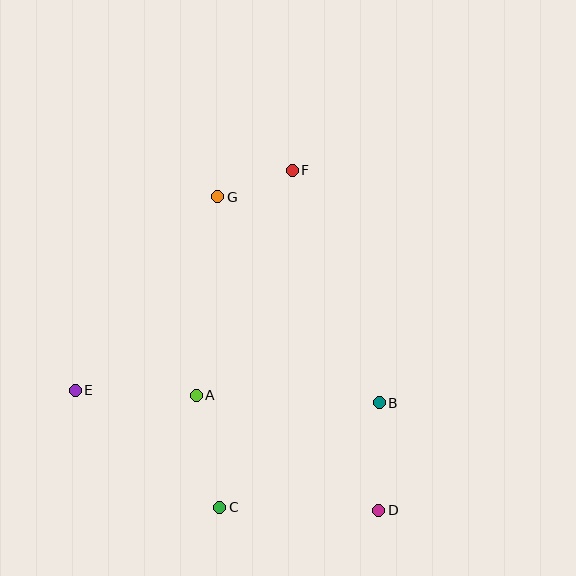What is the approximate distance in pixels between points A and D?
The distance between A and D is approximately 215 pixels.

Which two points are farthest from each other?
Points D and G are farthest from each other.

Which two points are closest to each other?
Points F and G are closest to each other.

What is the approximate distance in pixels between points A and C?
The distance between A and C is approximately 114 pixels.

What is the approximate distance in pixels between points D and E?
The distance between D and E is approximately 326 pixels.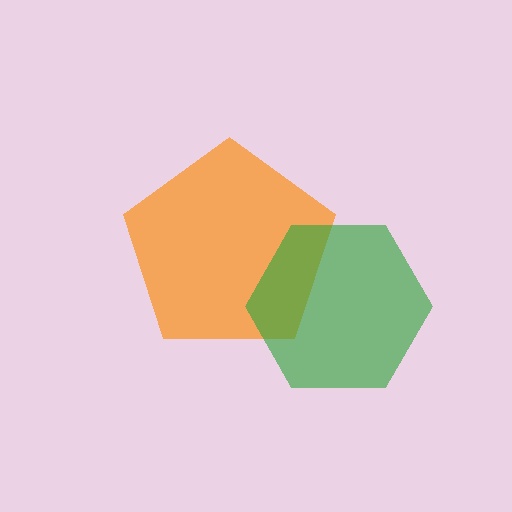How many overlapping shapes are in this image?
There are 2 overlapping shapes in the image.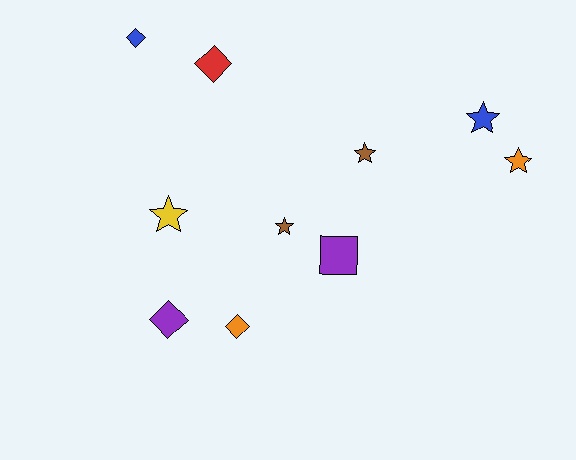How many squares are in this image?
There is 1 square.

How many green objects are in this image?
There are no green objects.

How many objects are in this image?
There are 10 objects.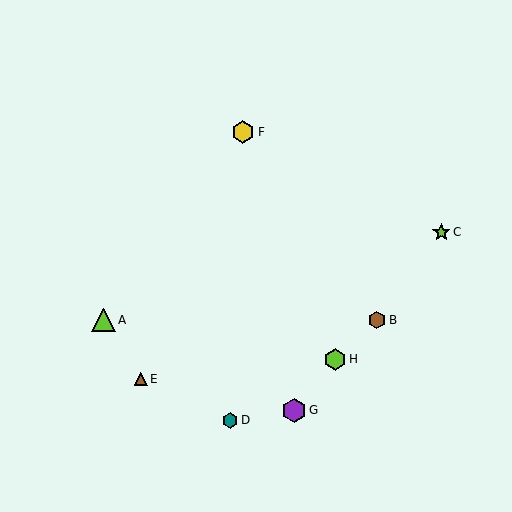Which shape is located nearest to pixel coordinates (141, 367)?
The brown triangle (labeled E) at (141, 379) is nearest to that location.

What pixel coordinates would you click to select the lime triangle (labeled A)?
Click at (103, 320) to select the lime triangle A.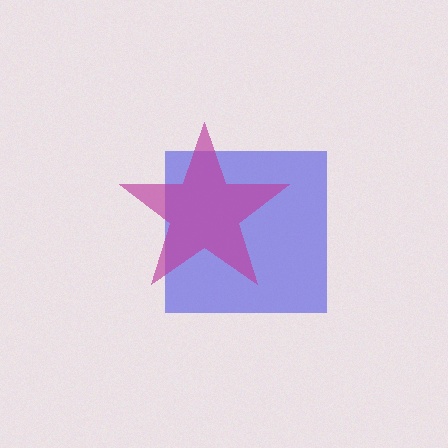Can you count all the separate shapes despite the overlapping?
Yes, there are 2 separate shapes.